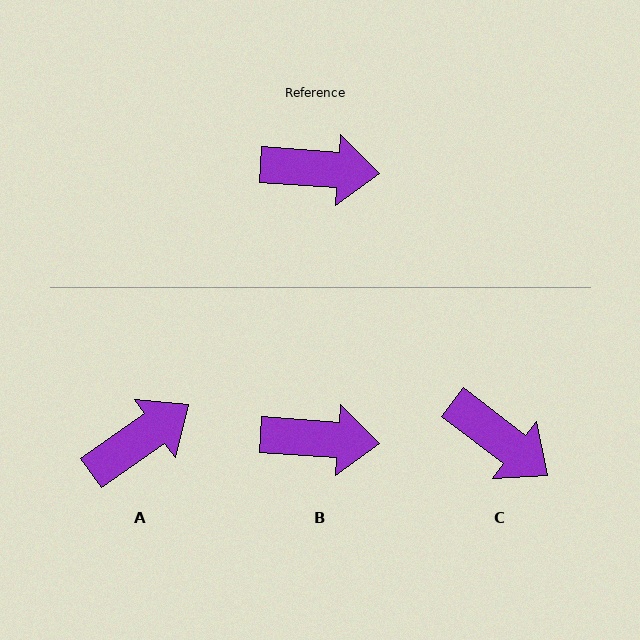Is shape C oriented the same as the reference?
No, it is off by about 34 degrees.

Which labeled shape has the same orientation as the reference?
B.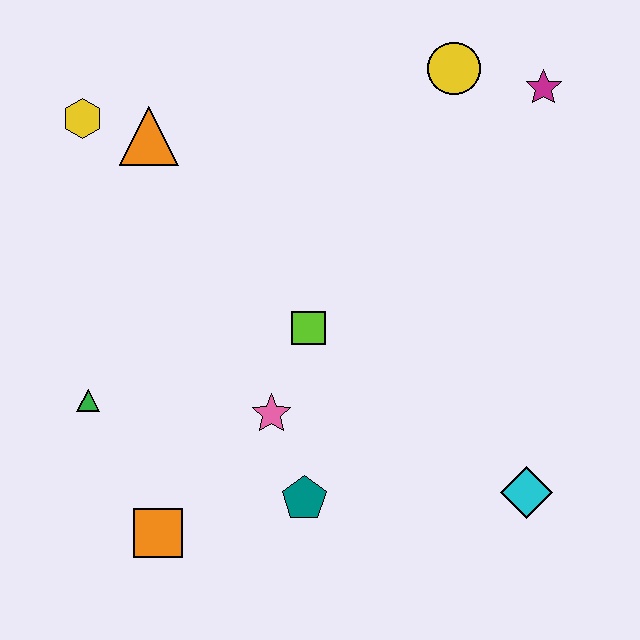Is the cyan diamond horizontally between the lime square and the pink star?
No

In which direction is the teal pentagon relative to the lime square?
The teal pentagon is below the lime square.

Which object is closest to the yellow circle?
The magenta star is closest to the yellow circle.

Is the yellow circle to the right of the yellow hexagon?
Yes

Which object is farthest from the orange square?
The magenta star is farthest from the orange square.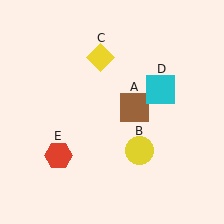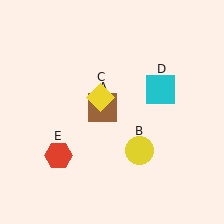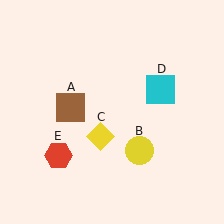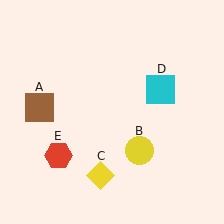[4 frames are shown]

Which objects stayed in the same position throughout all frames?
Yellow circle (object B) and cyan square (object D) and red hexagon (object E) remained stationary.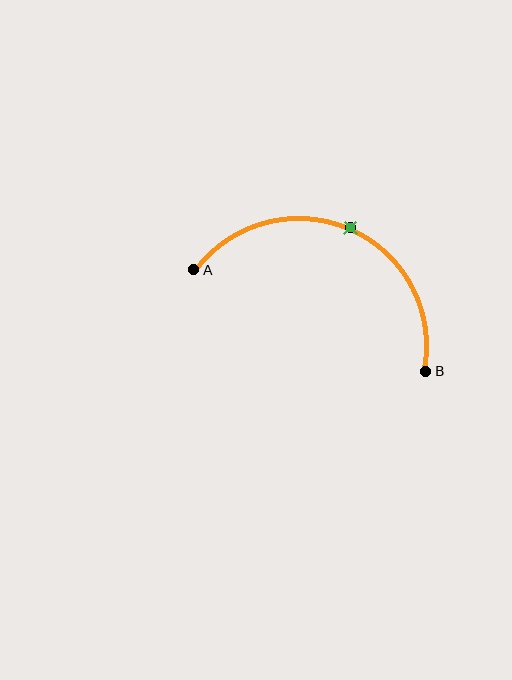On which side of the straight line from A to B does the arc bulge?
The arc bulges above the straight line connecting A and B.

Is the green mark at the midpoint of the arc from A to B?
Yes. The green mark lies on the arc at equal arc-length from both A and B — it is the arc midpoint.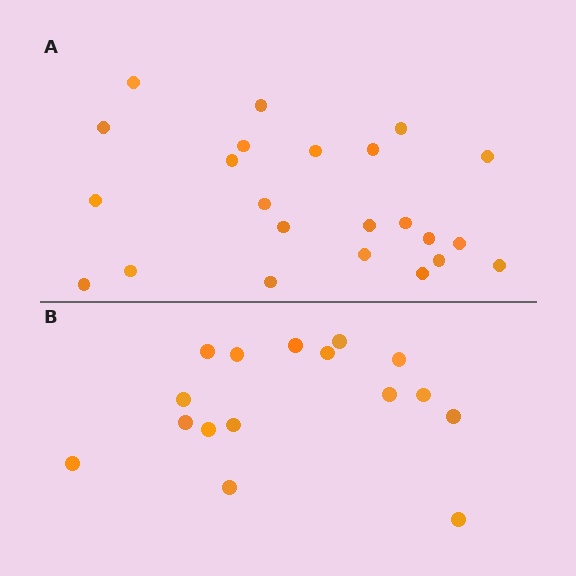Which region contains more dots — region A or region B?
Region A (the top region) has more dots.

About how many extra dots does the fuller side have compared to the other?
Region A has roughly 8 or so more dots than region B.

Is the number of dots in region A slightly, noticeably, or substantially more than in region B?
Region A has noticeably more, but not dramatically so. The ratio is roughly 1.4 to 1.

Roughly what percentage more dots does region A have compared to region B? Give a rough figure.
About 45% more.